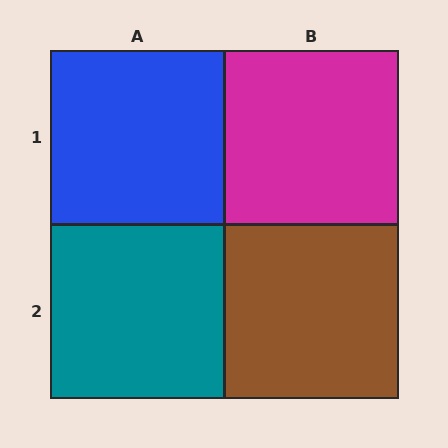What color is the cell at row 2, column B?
Brown.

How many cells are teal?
1 cell is teal.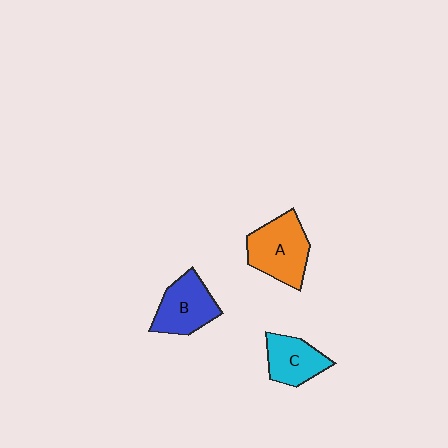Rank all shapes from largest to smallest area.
From largest to smallest: A (orange), B (blue), C (cyan).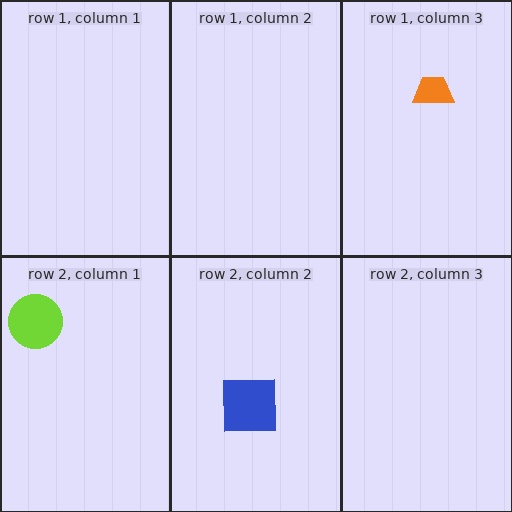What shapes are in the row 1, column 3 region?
The orange trapezoid.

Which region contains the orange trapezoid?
The row 1, column 3 region.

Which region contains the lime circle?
The row 2, column 1 region.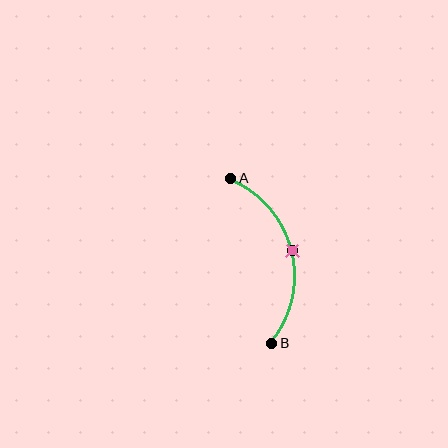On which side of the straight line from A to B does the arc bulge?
The arc bulges to the right of the straight line connecting A and B.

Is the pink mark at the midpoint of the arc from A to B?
Yes. The pink mark lies on the arc at equal arc-length from both A and B — it is the arc midpoint.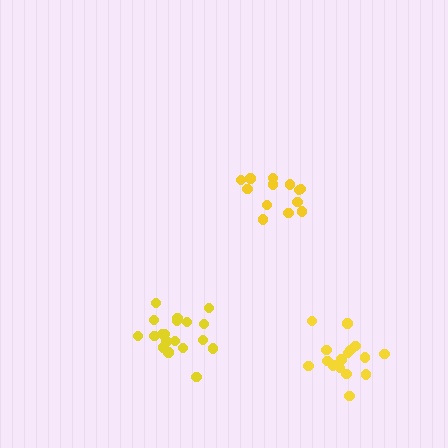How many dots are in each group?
Group 1: 19 dots, Group 2: 17 dots, Group 3: 13 dots (49 total).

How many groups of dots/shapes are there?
There are 3 groups.